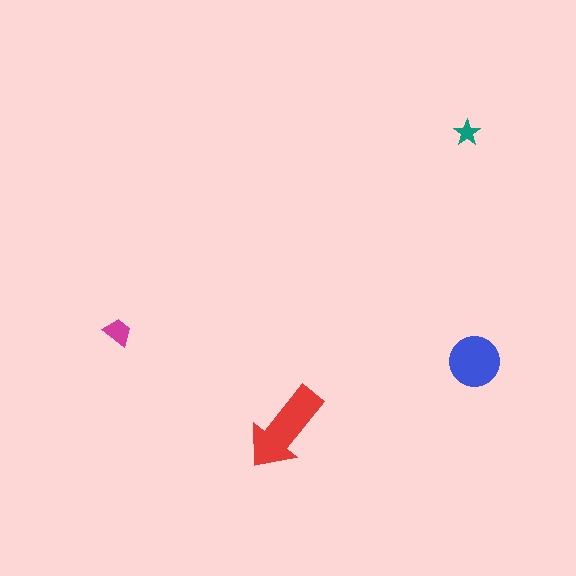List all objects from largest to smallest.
The red arrow, the blue circle, the magenta trapezoid, the teal star.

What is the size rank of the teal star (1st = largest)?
4th.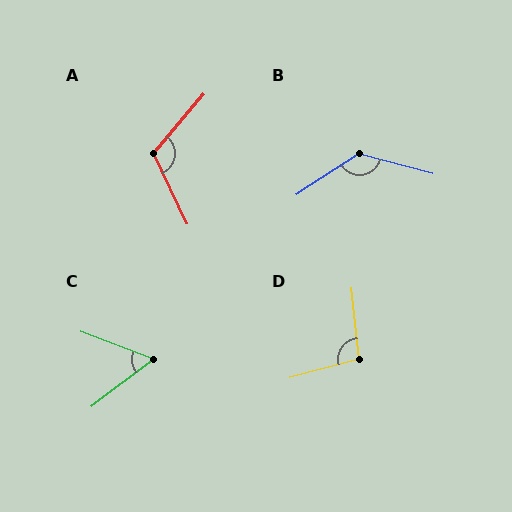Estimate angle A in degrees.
Approximately 114 degrees.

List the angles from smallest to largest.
C (58°), D (99°), A (114°), B (132°).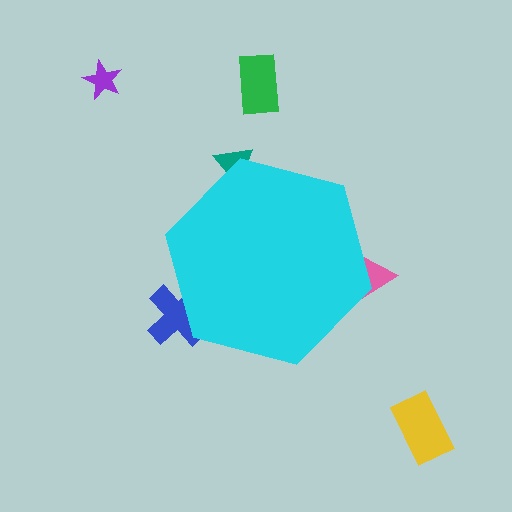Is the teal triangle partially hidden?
Yes, the teal triangle is partially hidden behind the cyan hexagon.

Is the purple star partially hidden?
No, the purple star is fully visible.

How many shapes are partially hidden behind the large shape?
3 shapes are partially hidden.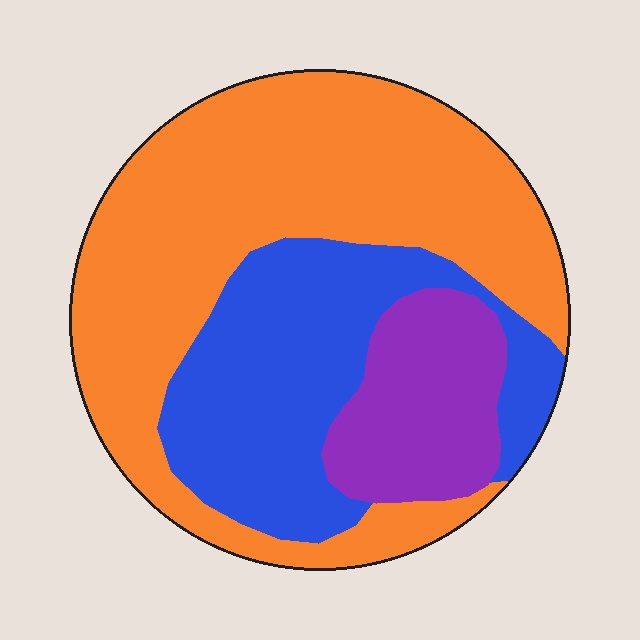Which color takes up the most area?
Orange, at roughly 55%.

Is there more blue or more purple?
Blue.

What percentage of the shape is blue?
Blue takes up about one third (1/3) of the shape.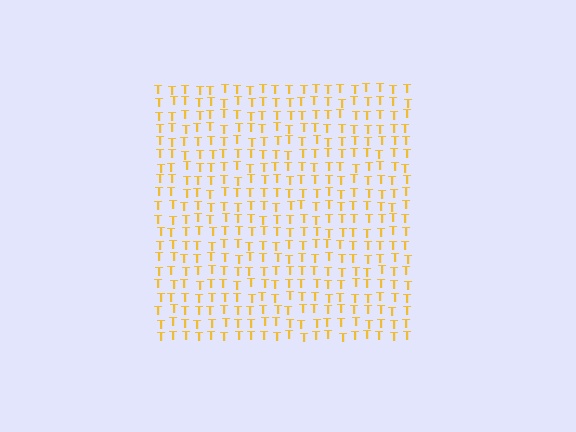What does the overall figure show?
The overall figure shows a square.